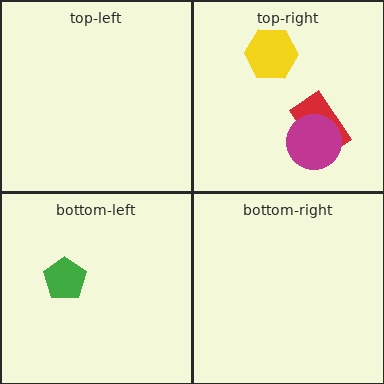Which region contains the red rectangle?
The top-right region.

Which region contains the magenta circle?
The top-right region.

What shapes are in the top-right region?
The yellow hexagon, the red rectangle, the magenta circle.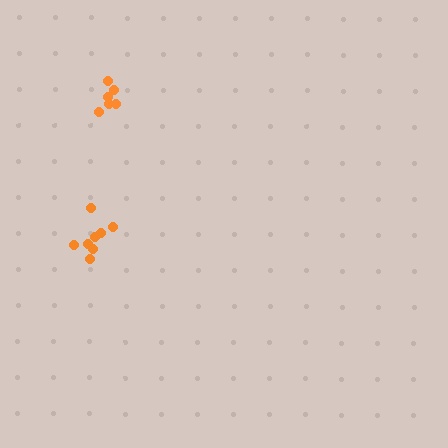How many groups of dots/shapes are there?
There are 2 groups.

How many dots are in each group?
Group 1: 6 dots, Group 2: 8 dots (14 total).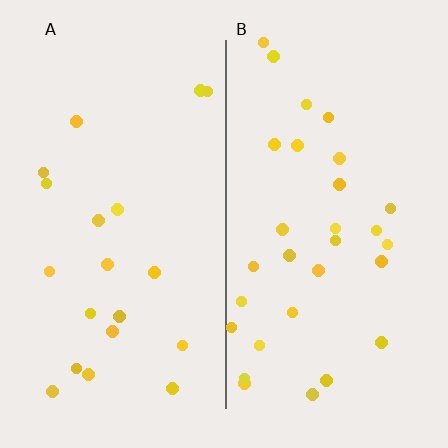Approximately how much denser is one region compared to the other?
Approximately 1.5× — region B over region A.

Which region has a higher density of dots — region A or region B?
B (the right).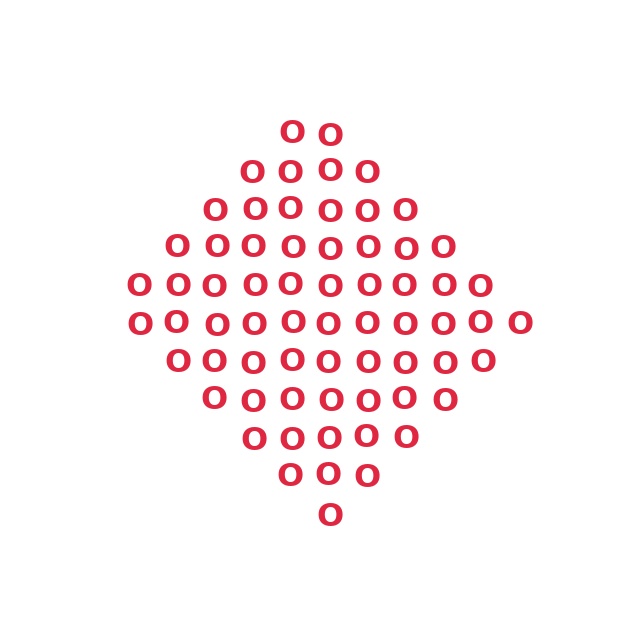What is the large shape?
The large shape is a diamond.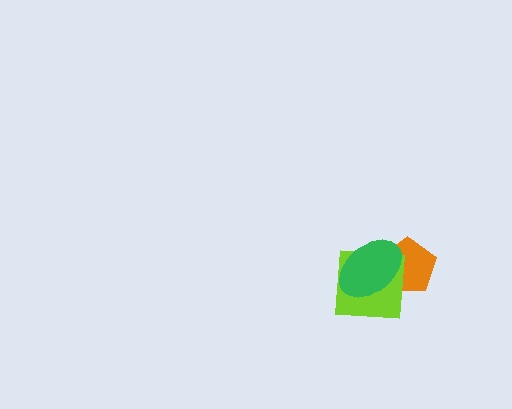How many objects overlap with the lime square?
2 objects overlap with the lime square.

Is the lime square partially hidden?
Yes, it is partially covered by another shape.